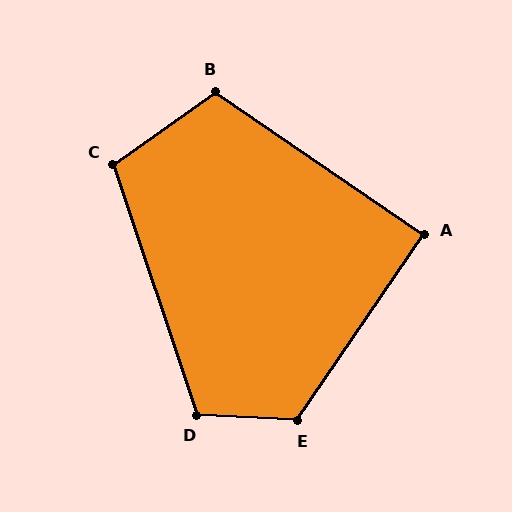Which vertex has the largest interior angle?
E, at approximately 121 degrees.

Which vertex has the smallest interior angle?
A, at approximately 90 degrees.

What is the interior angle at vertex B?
Approximately 110 degrees (obtuse).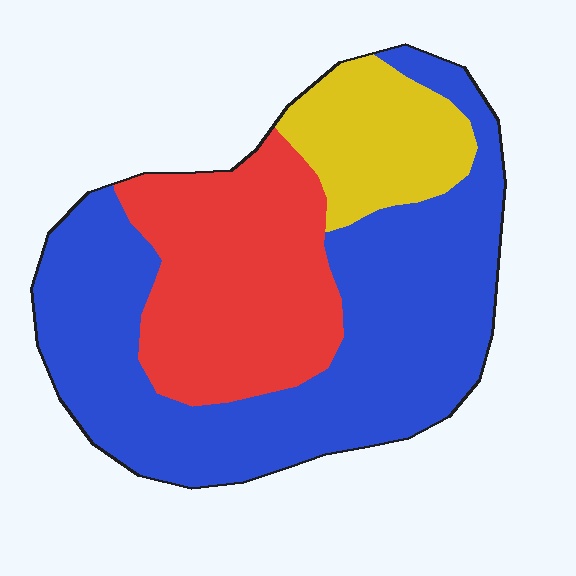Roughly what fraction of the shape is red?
Red covers roughly 30% of the shape.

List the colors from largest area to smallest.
From largest to smallest: blue, red, yellow.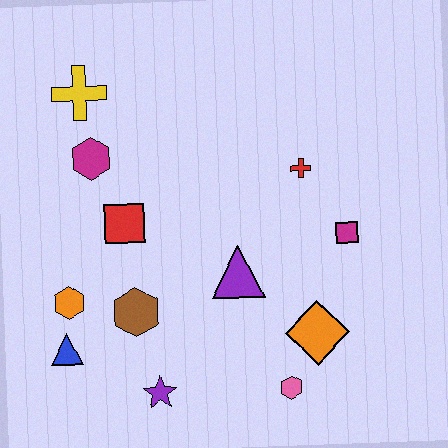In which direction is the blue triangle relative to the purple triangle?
The blue triangle is to the left of the purple triangle.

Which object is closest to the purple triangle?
The orange diamond is closest to the purple triangle.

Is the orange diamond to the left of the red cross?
No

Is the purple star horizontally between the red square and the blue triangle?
No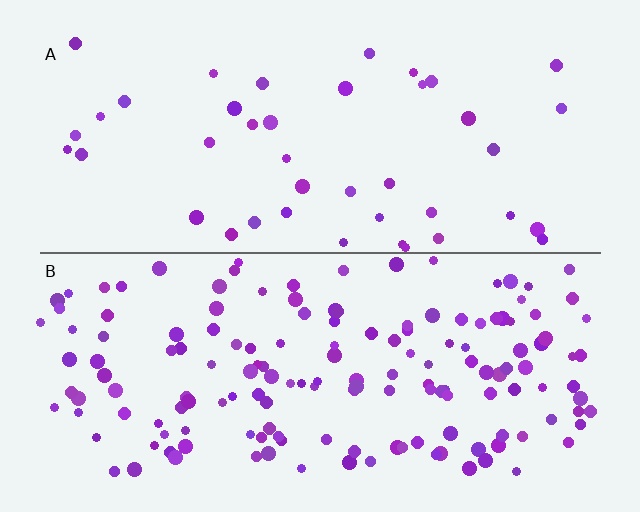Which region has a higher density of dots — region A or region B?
B (the bottom).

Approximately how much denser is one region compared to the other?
Approximately 3.7× — region B over region A.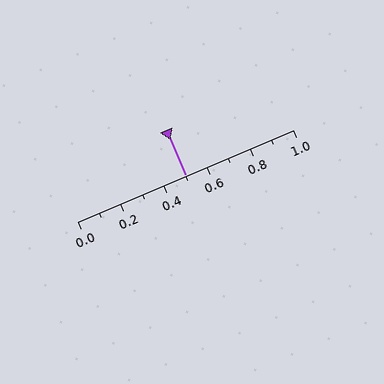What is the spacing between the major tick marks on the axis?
The major ticks are spaced 0.2 apart.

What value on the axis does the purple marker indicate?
The marker indicates approximately 0.5.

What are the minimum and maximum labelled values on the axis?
The axis runs from 0.0 to 1.0.